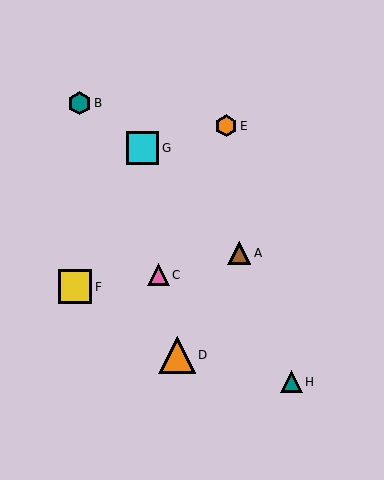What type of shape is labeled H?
Shape H is a teal triangle.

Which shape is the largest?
The orange triangle (labeled D) is the largest.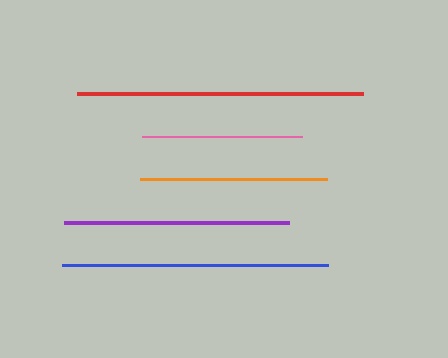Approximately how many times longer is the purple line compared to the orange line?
The purple line is approximately 1.2 times the length of the orange line.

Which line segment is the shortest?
The pink line is the shortest at approximately 159 pixels.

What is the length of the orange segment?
The orange segment is approximately 187 pixels long.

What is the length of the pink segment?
The pink segment is approximately 159 pixels long.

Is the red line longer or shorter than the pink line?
The red line is longer than the pink line.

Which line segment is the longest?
The red line is the longest at approximately 286 pixels.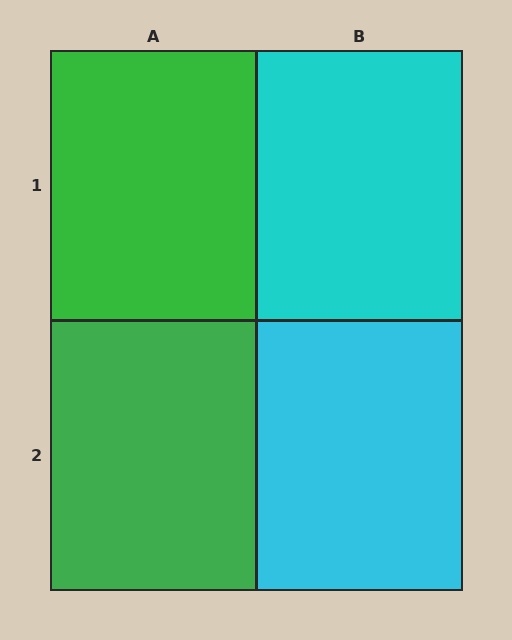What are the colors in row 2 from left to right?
Green, cyan.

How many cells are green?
2 cells are green.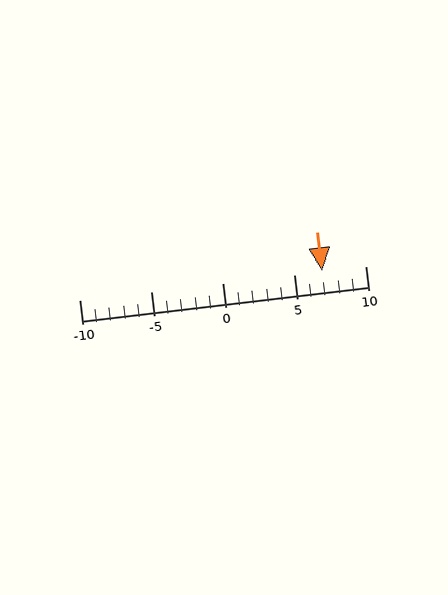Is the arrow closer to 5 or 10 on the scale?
The arrow is closer to 5.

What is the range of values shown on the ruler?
The ruler shows values from -10 to 10.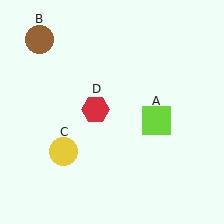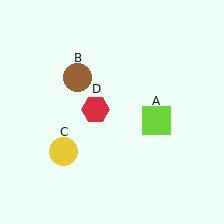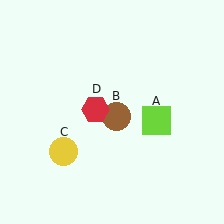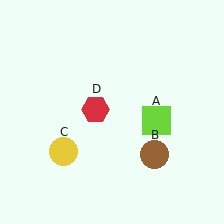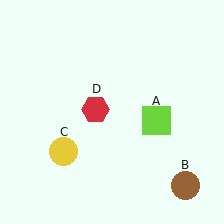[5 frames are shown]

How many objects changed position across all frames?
1 object changed position: brown circle (object B).